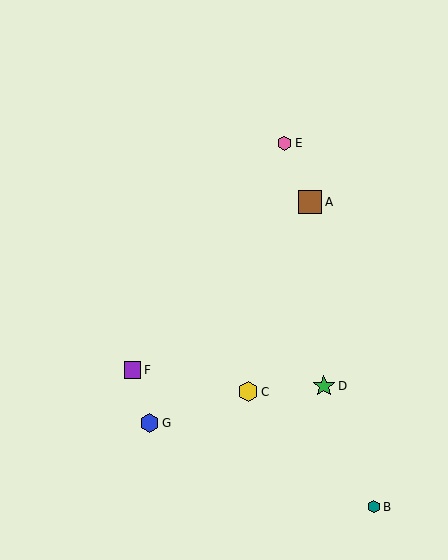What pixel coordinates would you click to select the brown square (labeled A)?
Click at (310, 202) to select the brown square A.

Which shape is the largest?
The brown square (labeled A) is the largest.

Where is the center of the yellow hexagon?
The center of the yellow hexagon is at (248, 392).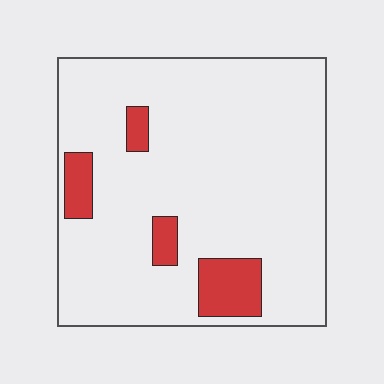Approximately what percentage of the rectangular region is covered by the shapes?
Approximately 10%.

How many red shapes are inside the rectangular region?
4.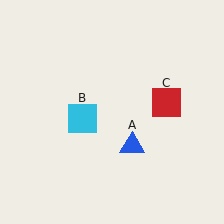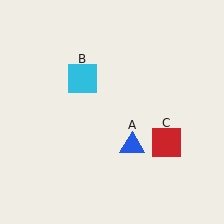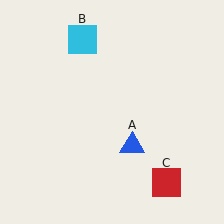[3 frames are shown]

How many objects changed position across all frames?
2 objects changed position: cyan square (object B), red square (object C).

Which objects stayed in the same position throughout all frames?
Blue triangle (object A) remained stationary.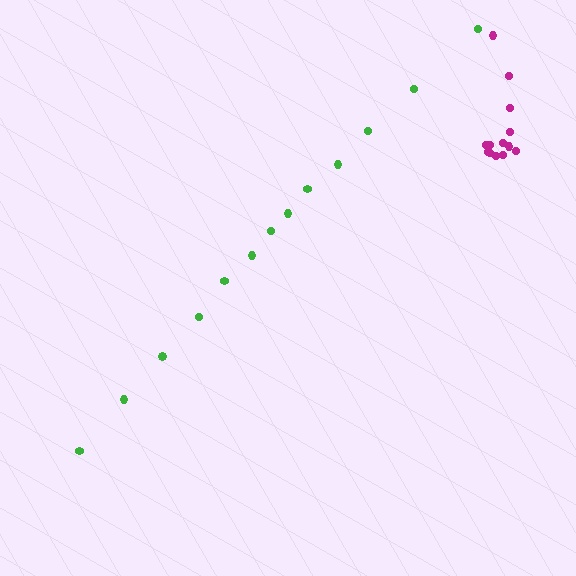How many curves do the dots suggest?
There are 2 distinct paths.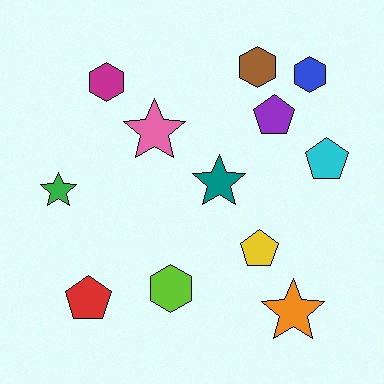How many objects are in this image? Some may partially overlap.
There are 12 objects.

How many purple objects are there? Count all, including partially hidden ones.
There is 1 purple object.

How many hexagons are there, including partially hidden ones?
There are 4 hexagons.